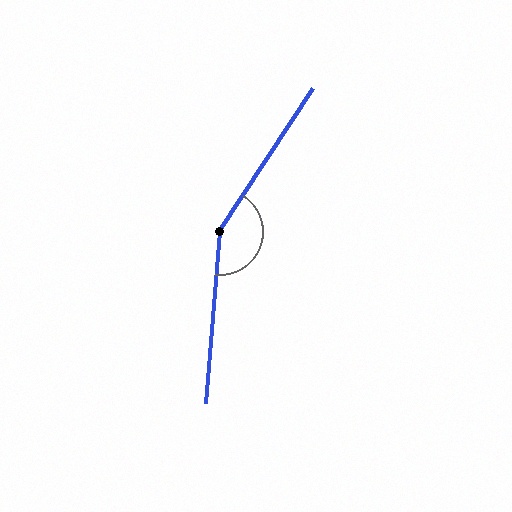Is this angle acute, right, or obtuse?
It is obtuse.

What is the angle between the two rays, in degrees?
Approximately 151 degrees.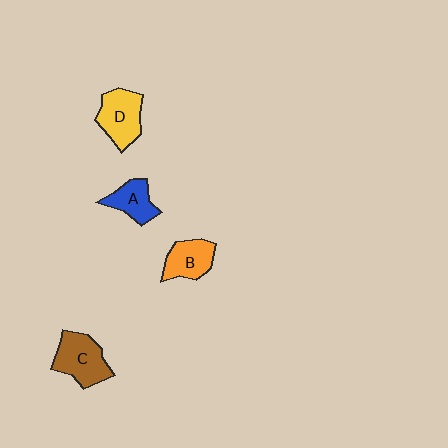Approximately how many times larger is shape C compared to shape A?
Approximately 1.5 times.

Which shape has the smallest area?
Shape A (blue).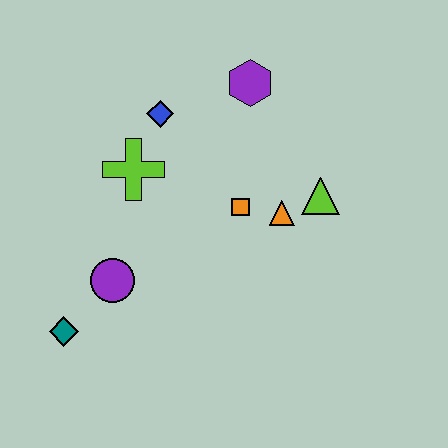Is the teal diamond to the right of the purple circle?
No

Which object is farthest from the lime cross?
The lime triangle is farthest from the lime cross.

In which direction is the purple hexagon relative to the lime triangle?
The purple hexagon is above the lime triangle.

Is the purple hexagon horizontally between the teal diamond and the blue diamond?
No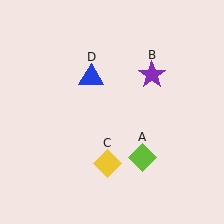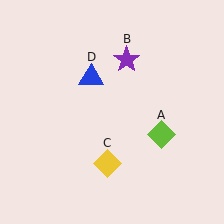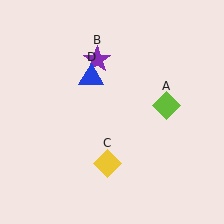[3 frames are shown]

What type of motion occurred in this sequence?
The lime diamond (object A), purple star (object B) rotated counterclockwise around the center of the scene.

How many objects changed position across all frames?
2 objects changed position: lime diamond (object A), purple star (object B).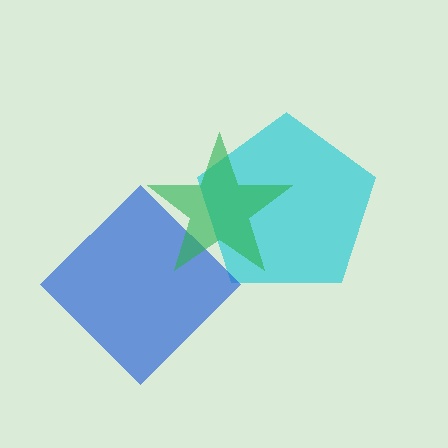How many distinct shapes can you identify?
There are 3 distinct shapes: a cyan pentagon, a blue diamond, a green star.